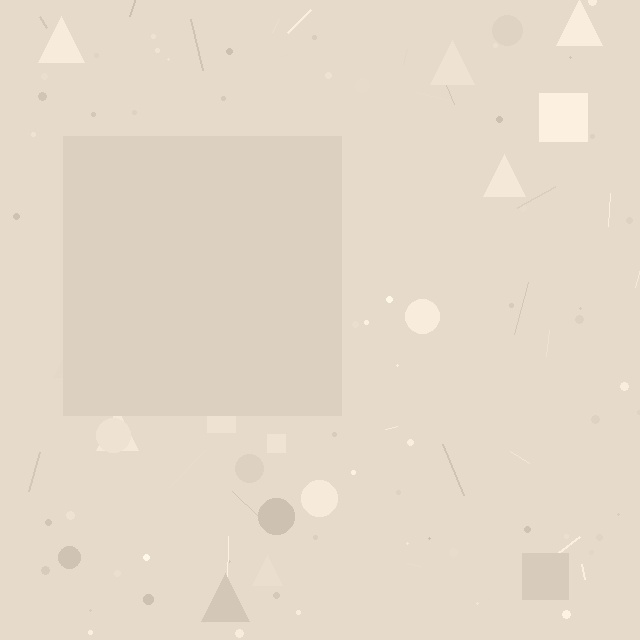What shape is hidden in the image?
A square is hidden in the image.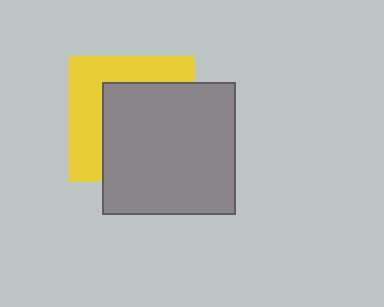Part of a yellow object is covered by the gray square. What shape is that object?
It is a square.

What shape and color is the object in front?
The object in front is a gray square.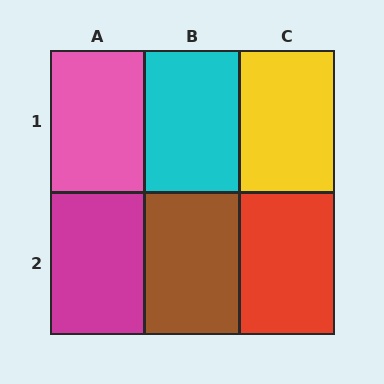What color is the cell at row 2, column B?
Brown.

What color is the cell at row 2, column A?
Magenta.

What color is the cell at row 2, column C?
Red.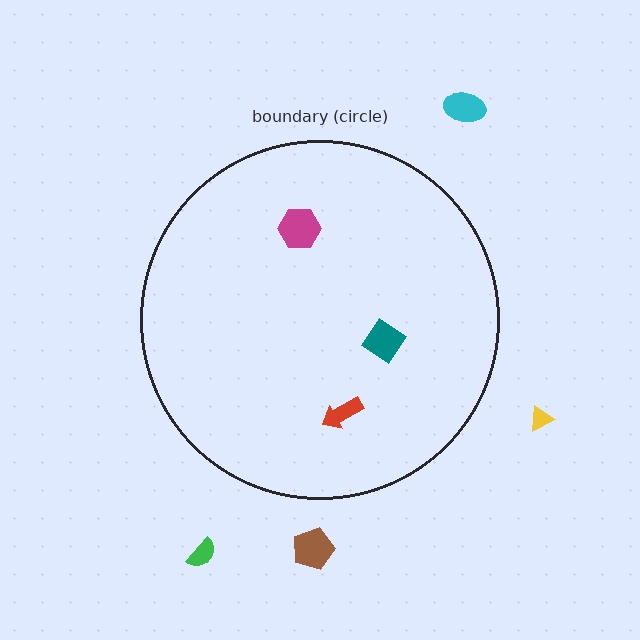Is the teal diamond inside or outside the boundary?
Inside.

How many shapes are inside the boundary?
3 inside, 4 outside.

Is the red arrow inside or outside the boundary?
Inside.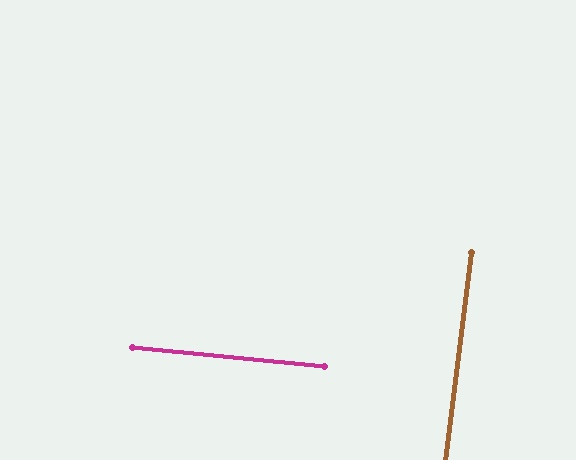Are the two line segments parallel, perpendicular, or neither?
Perpendicular — they meet at approximately 88°.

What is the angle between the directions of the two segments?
Approximately 88 degrees.